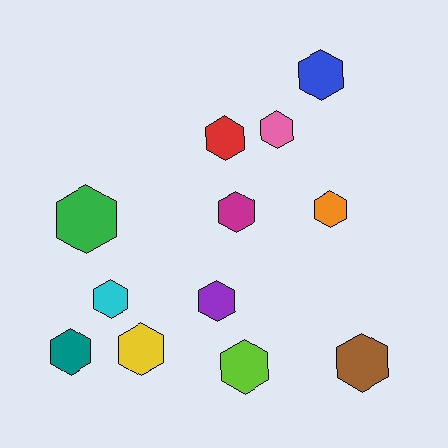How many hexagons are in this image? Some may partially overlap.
There are 12 hexagons.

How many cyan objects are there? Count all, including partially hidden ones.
There is 1 cyan object.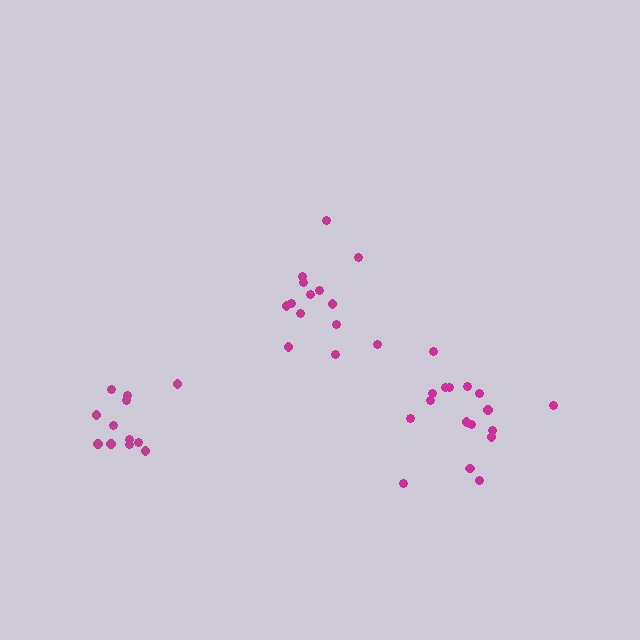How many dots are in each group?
Group 1: 14 dots, Group 2: 17 dots, Group 3: 12 dots (43 total).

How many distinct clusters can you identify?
There are 3 distinct clusters.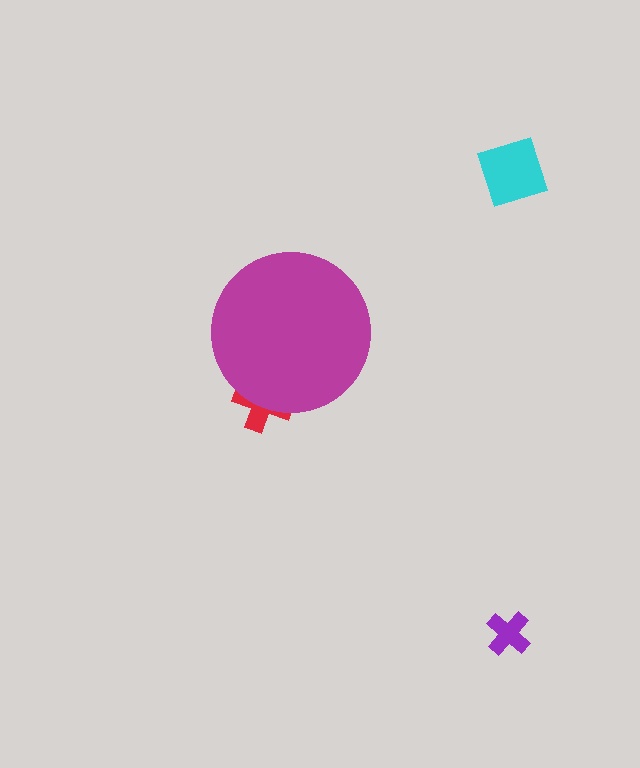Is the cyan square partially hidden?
No, the cyan square is fully visible.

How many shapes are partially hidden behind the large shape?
1 shape is partially hidden.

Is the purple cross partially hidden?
No, the purple cross is fully visible.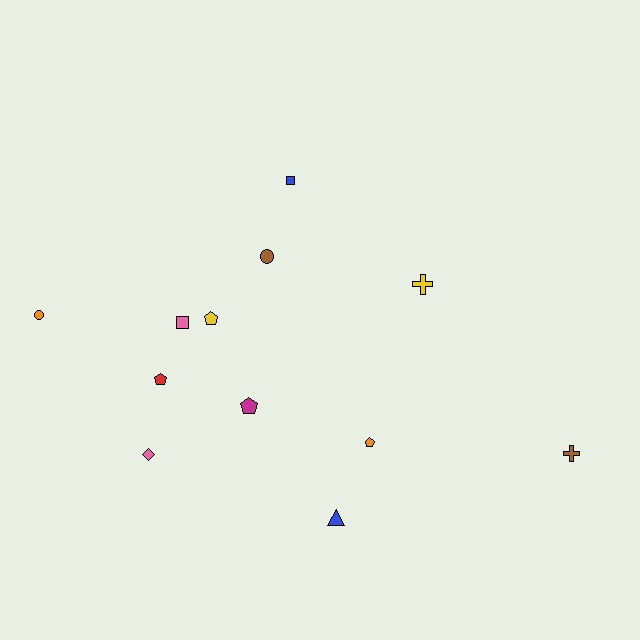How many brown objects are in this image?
There are 2 brown objects.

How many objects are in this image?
There are 12 objects.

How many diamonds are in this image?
There is 1 diamond.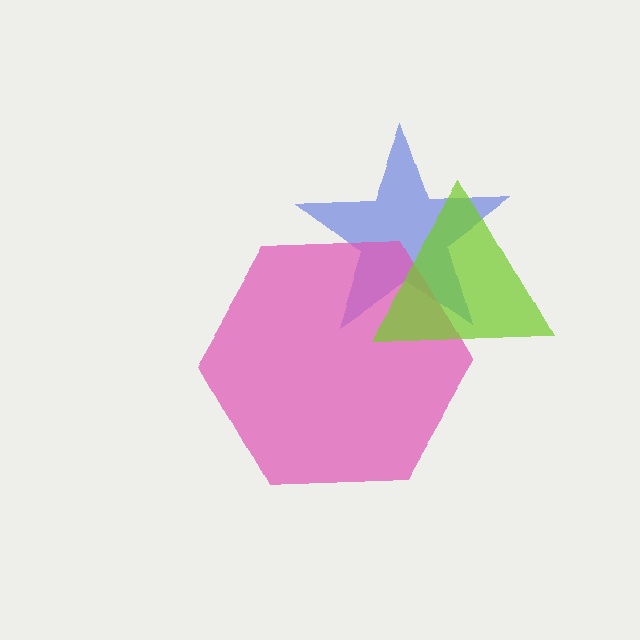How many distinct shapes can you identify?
There are 3 distinct shapes: a blue star, a pink hexagon, a lime triangle.